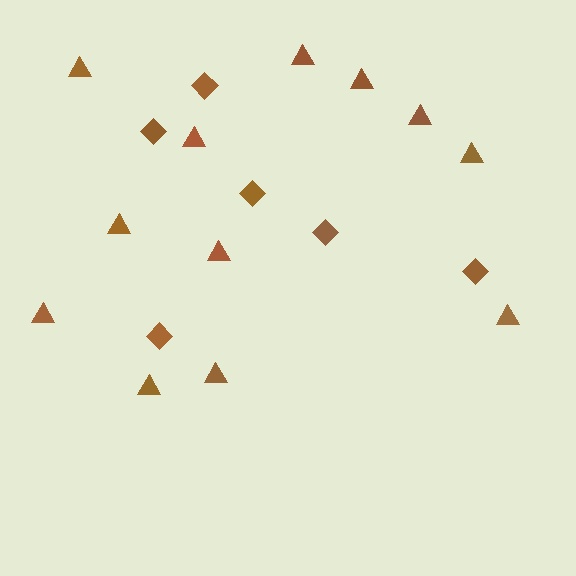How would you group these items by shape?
There are 2 groups: one group of triangles (12) and one group of diamonds (6).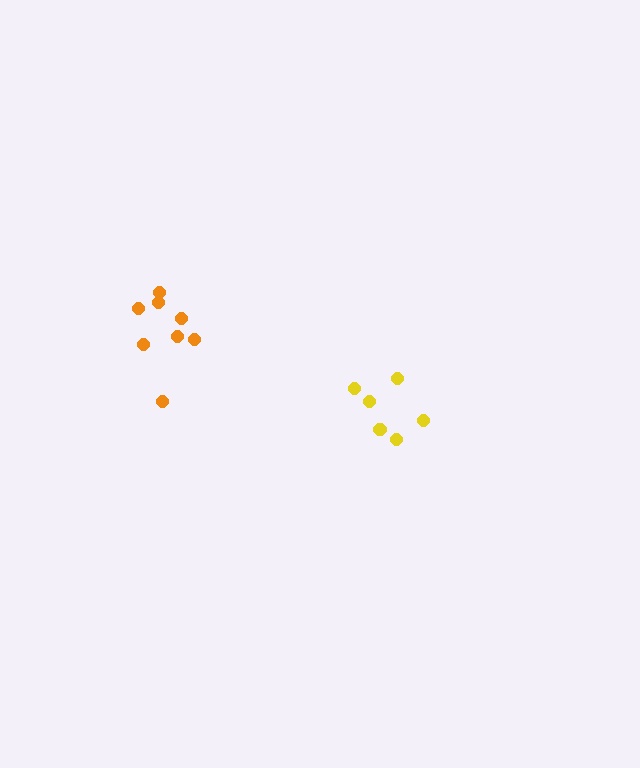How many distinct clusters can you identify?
There are 2 distinct clusters.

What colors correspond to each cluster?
The clusters are colored: orange, yellow.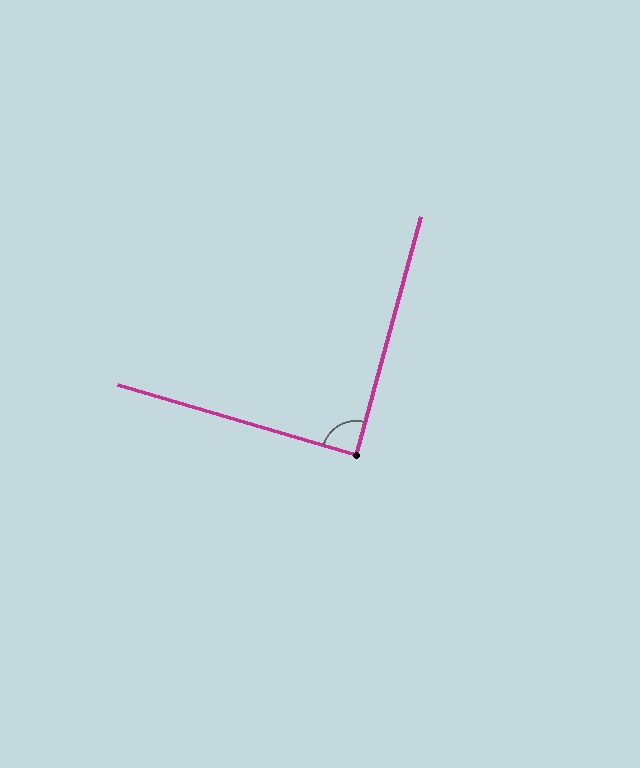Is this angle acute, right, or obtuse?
It is approximately a right angle.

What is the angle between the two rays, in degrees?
Approximately 89 degrees.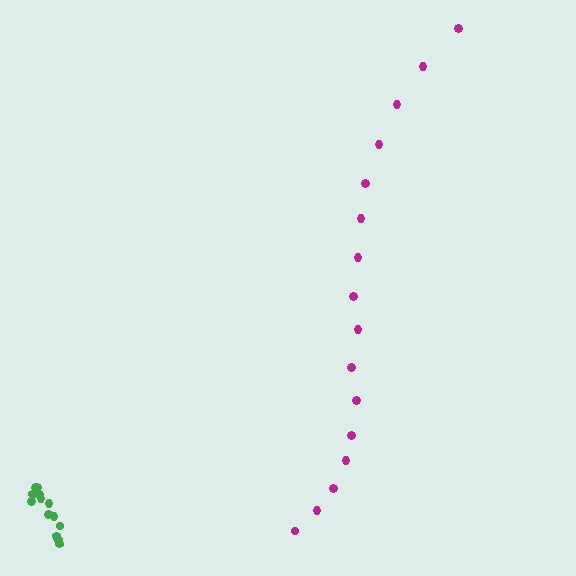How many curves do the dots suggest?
There are 2 distinct paths.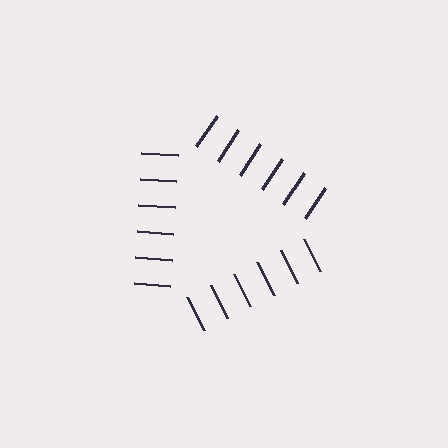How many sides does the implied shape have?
3 sides — the line-ends trace a triangle.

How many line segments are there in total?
18 — 6 along each of the 3 edges.